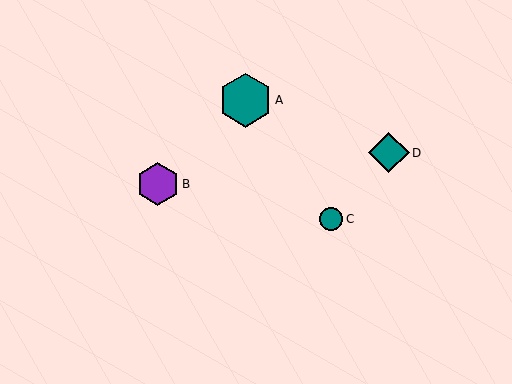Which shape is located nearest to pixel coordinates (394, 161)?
The teal diamond (labeled D) at (389, 153) is nearest to that location.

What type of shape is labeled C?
Shape C is a teal circle.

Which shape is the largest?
The teal hexagon (labeled A) is the largest.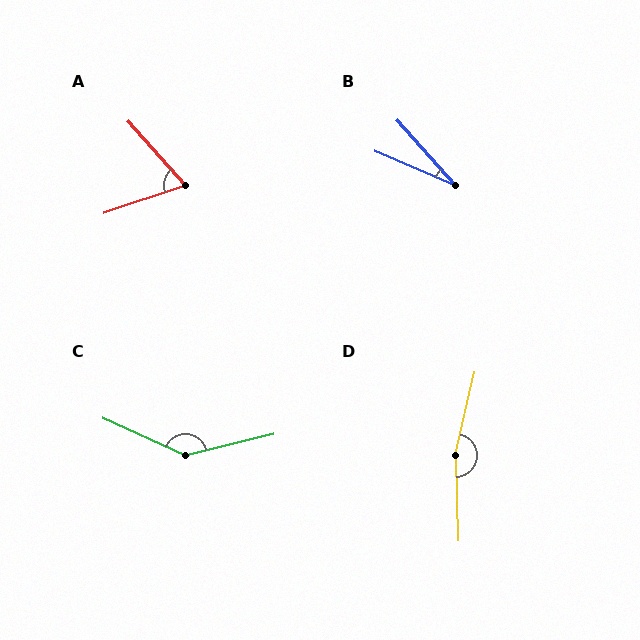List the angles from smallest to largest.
B (26°), A (67°), C (142°), D (166°).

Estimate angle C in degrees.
Approximately 142 degrees.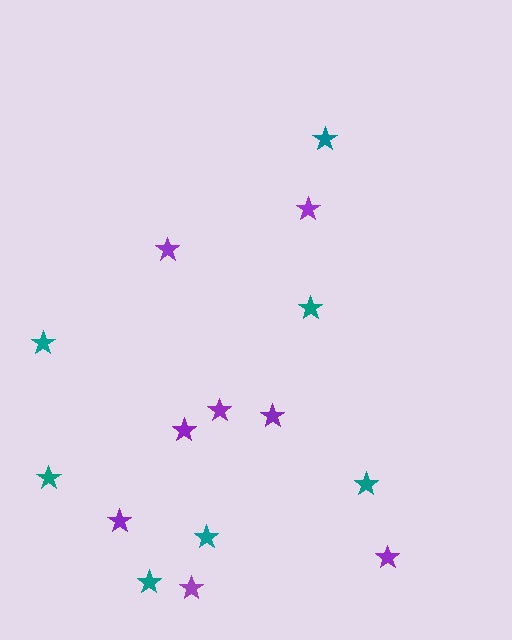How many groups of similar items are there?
There are 2 groups: one group of teal stars (7) and one group of purple stars (8).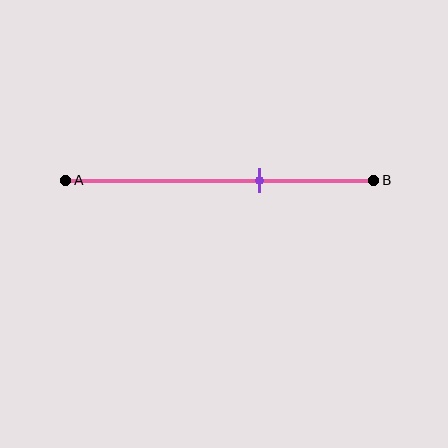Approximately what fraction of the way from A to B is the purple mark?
The purple mark is approximately 65% of the way from A to B.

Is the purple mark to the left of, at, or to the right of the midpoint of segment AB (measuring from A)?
The purple mark is to the right of the midpoint of segment AB.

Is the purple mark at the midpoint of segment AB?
No, the mark is at about 65% from A, not at the 50% midpoint.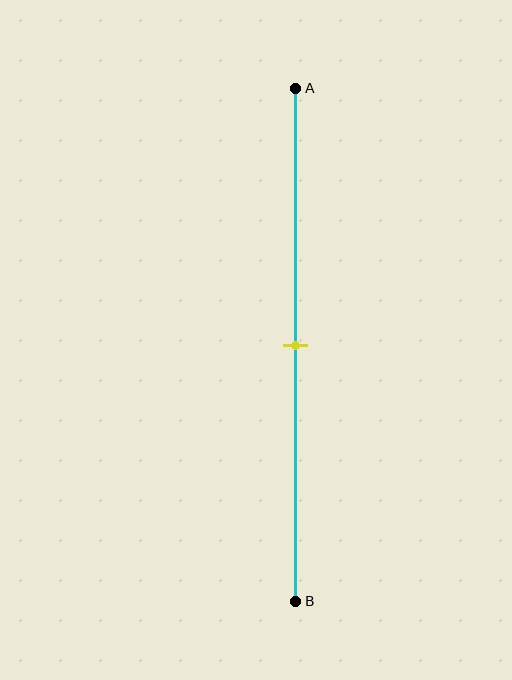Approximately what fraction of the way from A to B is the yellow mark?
The yellow mark is approximately 50% of the way from A to B.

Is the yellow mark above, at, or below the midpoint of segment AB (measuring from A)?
The yellow mark is approximately at the midpoint of segment AB.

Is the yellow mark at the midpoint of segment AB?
Yes, the mark is approximately at the midpoint.